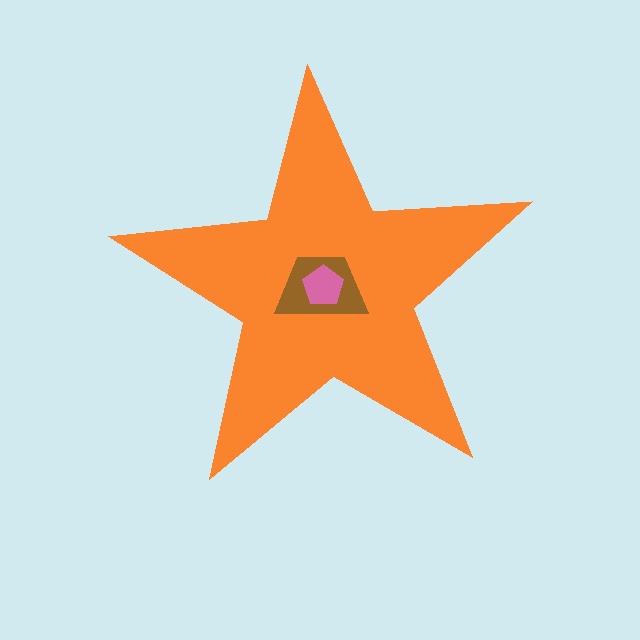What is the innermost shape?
The pink pentagon.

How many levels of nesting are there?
3.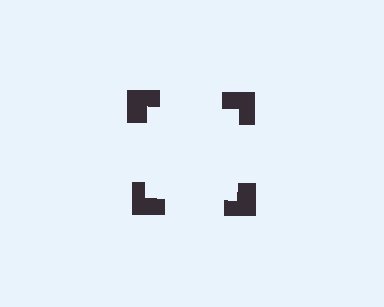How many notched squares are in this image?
There are 4 — one at each vertex of the illusory square.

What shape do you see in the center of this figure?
An illusory square — its edges are inferred from the aligned wedge cuts in the notched squares, not physically drawn.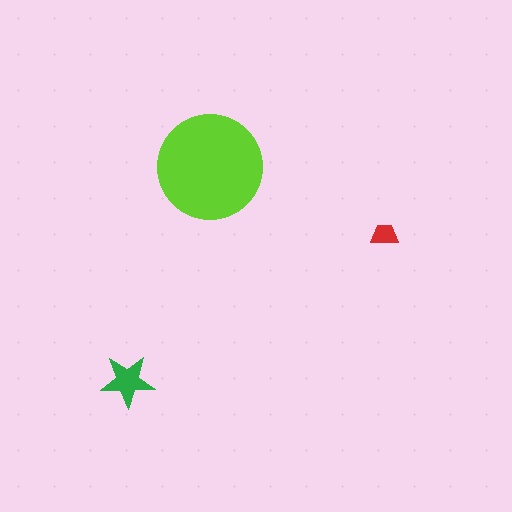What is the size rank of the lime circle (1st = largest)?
1st.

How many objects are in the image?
There are 3 objects in the image.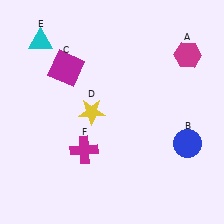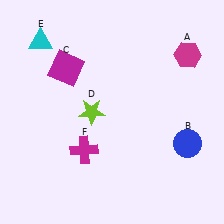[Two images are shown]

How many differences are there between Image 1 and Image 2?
There is 1 difference between the two images.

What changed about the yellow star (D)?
In Image 1, D is yellow. In Image 2, it changed to lime.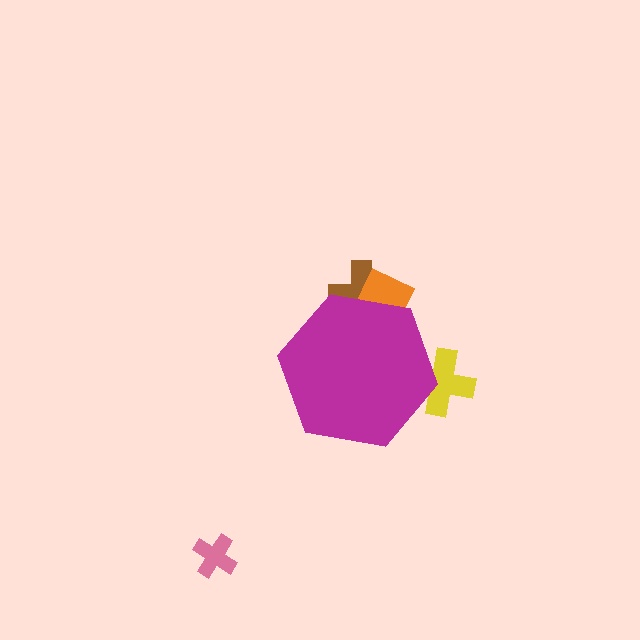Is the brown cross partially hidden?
Yes, the brown cross is partially hidden behind the magenta hexagon.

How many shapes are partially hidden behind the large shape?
3 shapes are partially hidden.